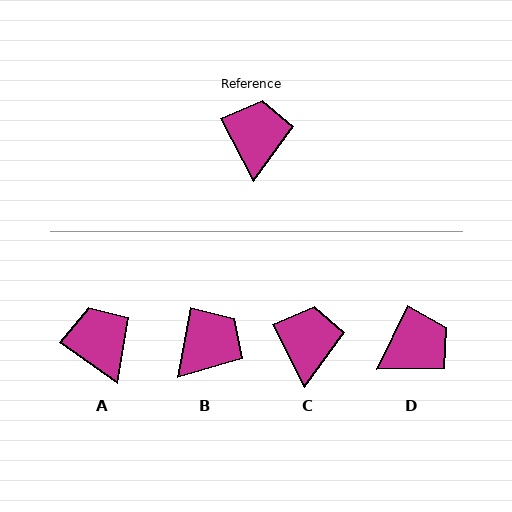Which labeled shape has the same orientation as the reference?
C.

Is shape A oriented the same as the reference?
No, it is off by about 27 degrees.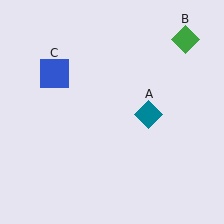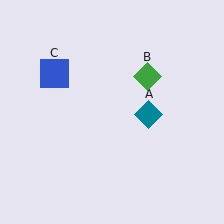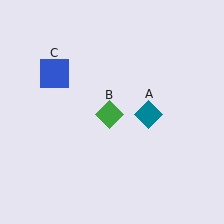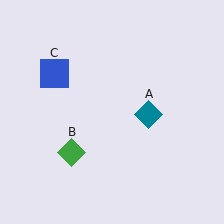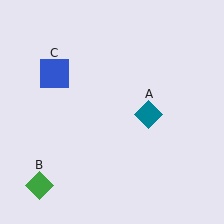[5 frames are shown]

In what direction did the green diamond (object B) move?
The green diamond (object B) moved down and to the left.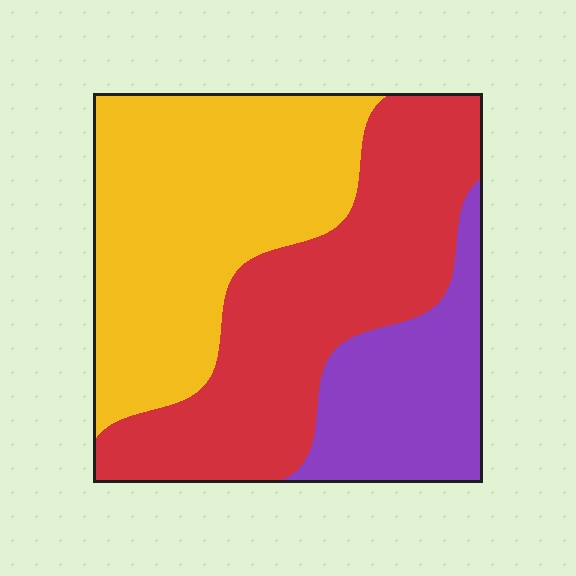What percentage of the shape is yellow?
Yellow takes up about two fifths (2/5) of the shape.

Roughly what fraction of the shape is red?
Red covers about 40% of the shape.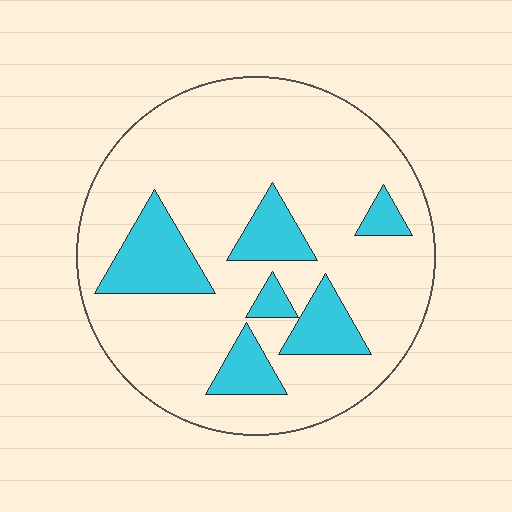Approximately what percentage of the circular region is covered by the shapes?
Approximately 20%.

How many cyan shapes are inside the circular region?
6.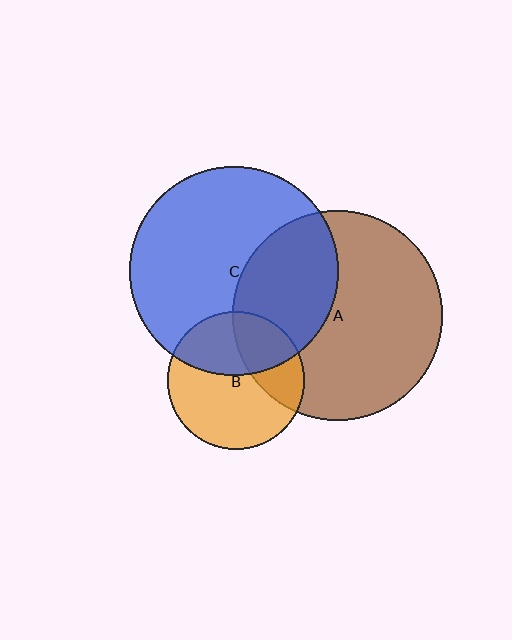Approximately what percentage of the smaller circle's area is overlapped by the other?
Approximately 35%.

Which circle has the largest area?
Circle A (brown).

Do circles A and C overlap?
Yes.